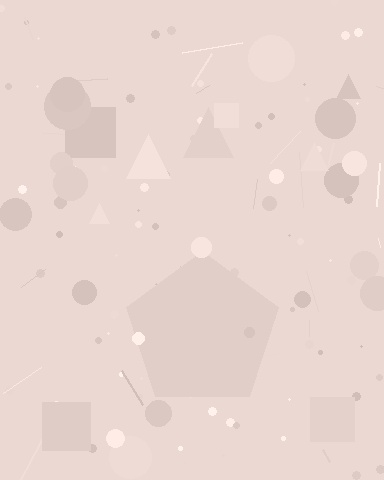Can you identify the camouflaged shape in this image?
The camouflaged shape is a pentagon.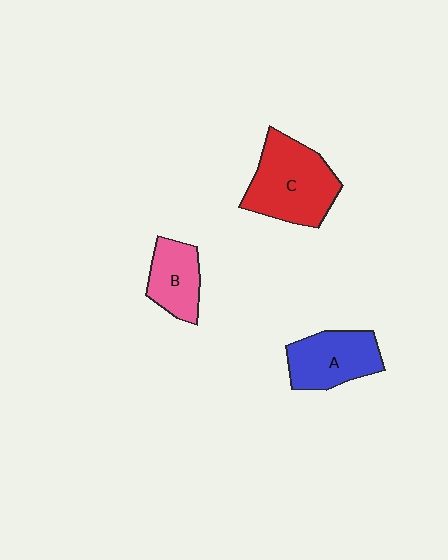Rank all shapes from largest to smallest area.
From largest to smallest: C (red), A (blue), B (pink).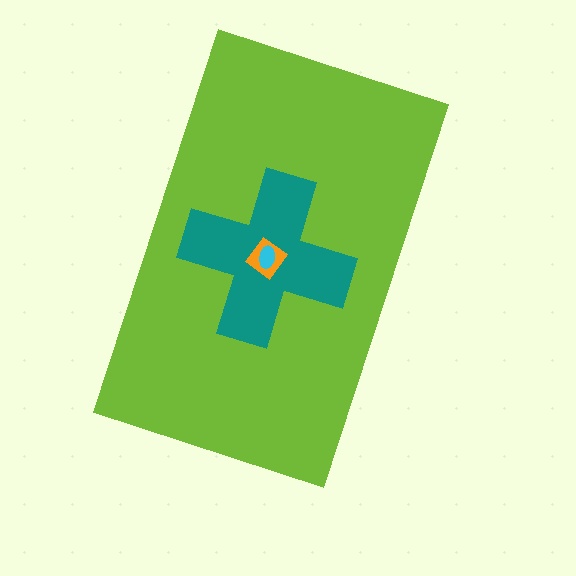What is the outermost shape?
The lime rectangle.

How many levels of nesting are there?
4.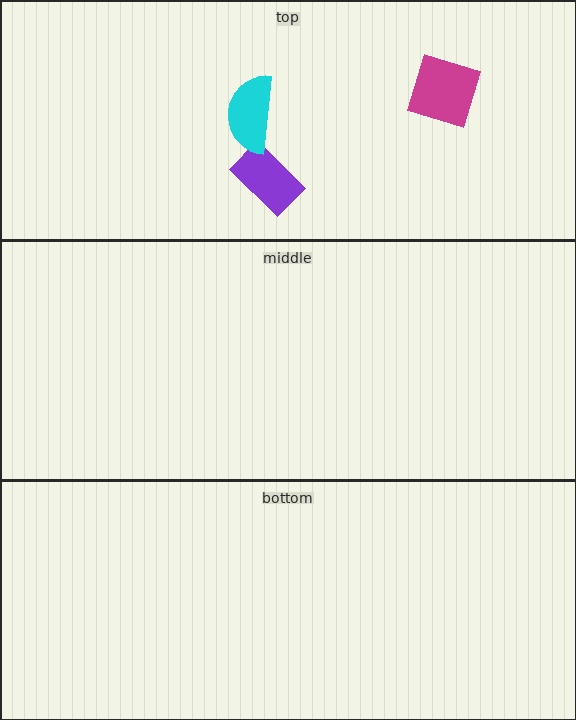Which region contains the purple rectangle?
The top region.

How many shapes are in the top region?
3.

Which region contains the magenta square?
The top region.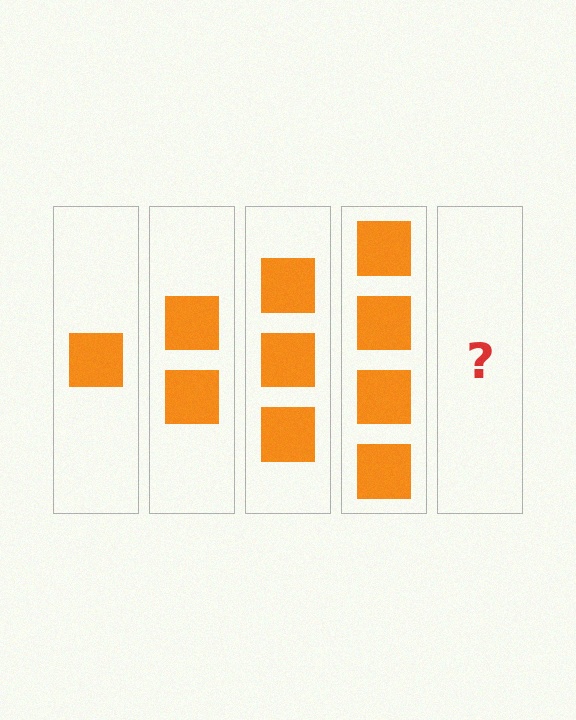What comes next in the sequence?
The next element should be 5 squares.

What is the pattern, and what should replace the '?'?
The pattern is that each step adds one more square. The '?' should be 5 squares.